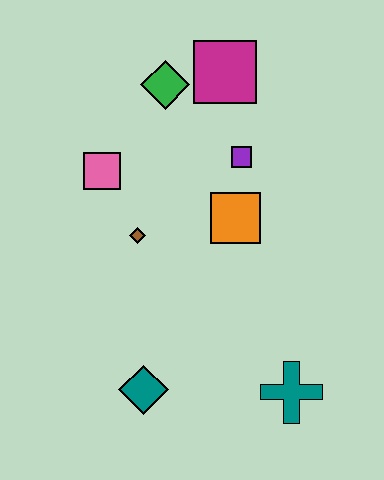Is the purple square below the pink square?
No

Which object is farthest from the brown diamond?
The teal cross is farthest from the brown diamond.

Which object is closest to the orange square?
The purple square is closest to the orange square.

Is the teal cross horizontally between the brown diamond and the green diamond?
No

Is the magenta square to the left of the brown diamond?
No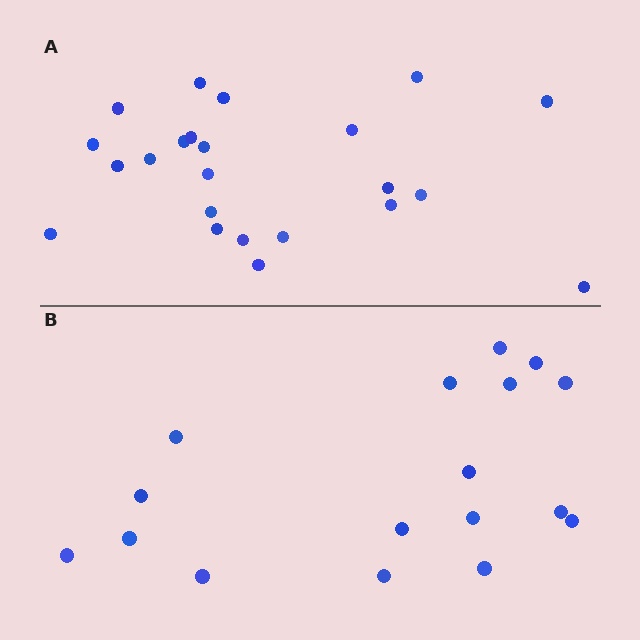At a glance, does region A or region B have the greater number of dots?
Region A (the top region) has more dots.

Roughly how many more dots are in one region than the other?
Region A has about 6 more dots than region B.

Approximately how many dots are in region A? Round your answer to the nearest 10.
About 20 dots. (The exact count is 23, which rounds to 20.)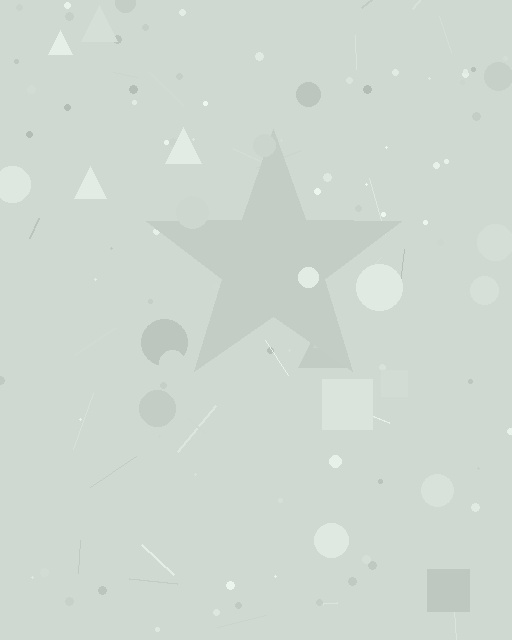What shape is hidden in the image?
A star is hidden in the image.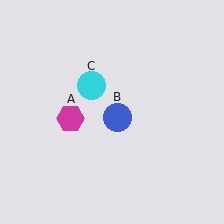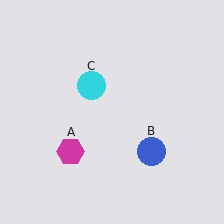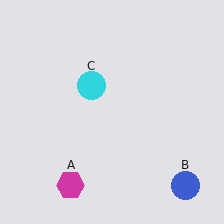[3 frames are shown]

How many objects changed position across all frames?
2 objects changed position: magenta hexagon (object A), blue circle (object B).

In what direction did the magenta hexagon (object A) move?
The magenta hexagon (object A) moved down.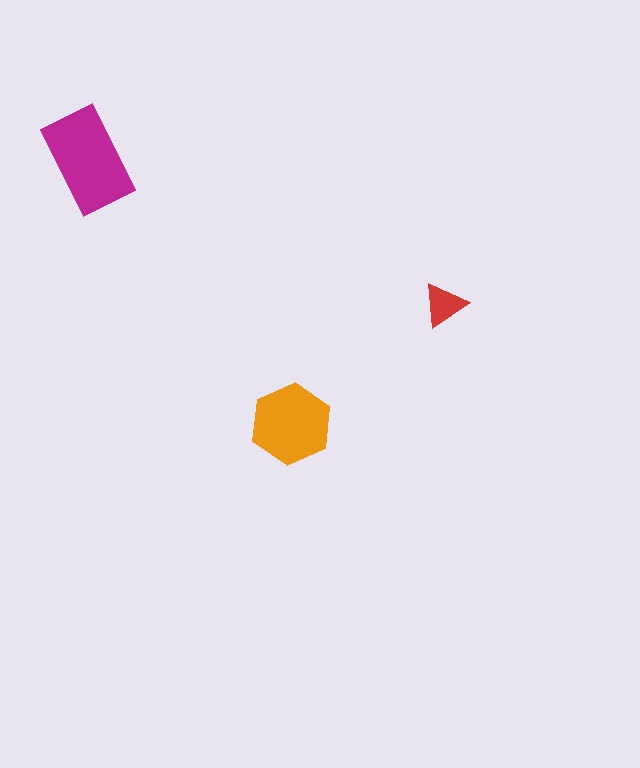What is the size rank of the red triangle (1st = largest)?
3rd.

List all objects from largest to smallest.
The magenta rectangle, the orange hexagon, the red triangle.